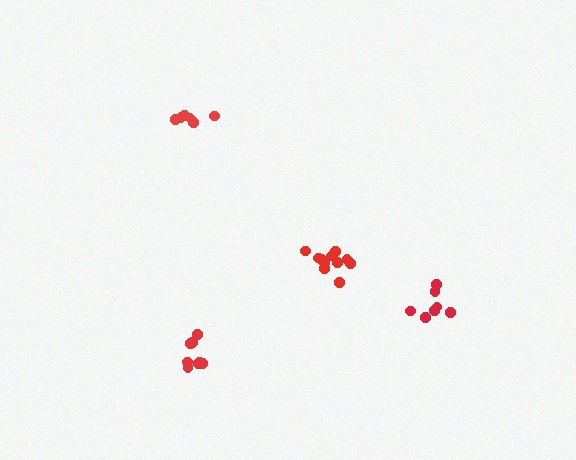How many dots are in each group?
Group 1: 6 dots, Group 2: 11 dots, Group 3: 7 dots, Group 4: 8 dots (32 total).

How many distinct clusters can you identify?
There are 4 distinct clusters.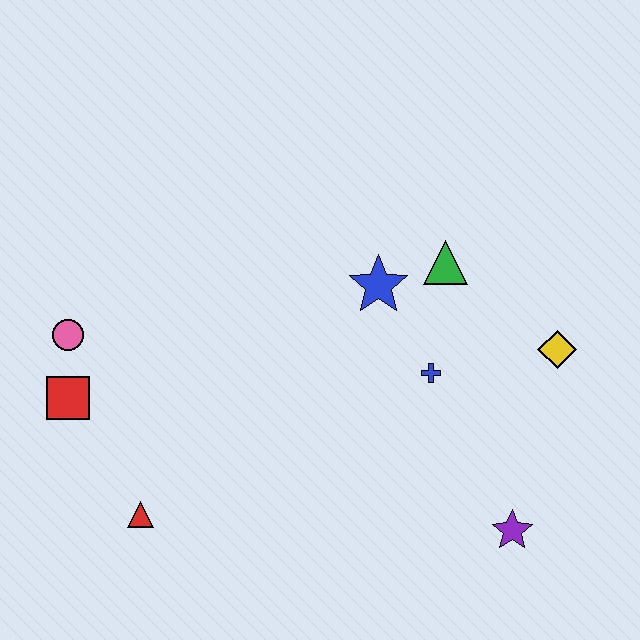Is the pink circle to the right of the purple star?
No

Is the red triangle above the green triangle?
No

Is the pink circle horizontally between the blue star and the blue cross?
No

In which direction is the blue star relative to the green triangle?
The blue star is to the left of the green triangle.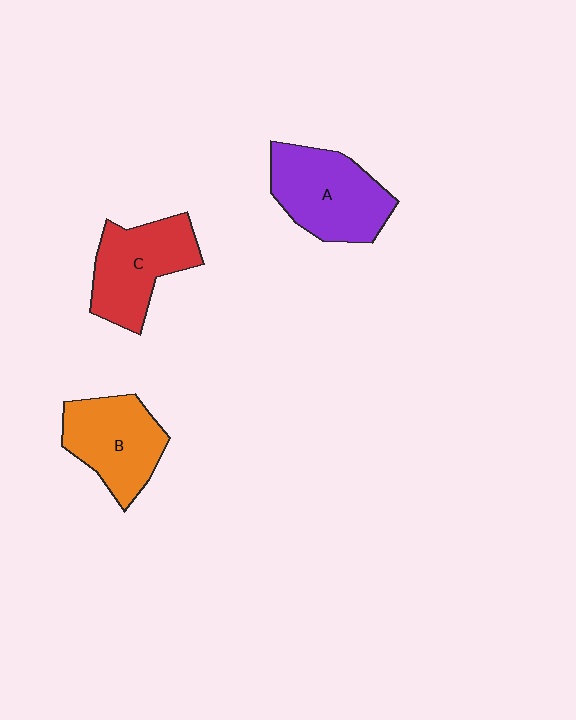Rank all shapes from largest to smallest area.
From largest to smallest: A (purple), C (red), B (orange).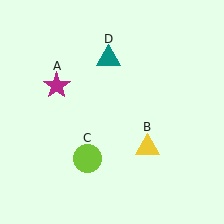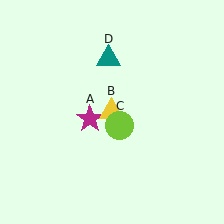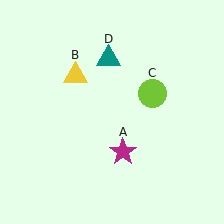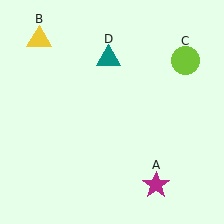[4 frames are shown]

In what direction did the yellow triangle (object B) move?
The yellow triangle (object B) moved up and to the left.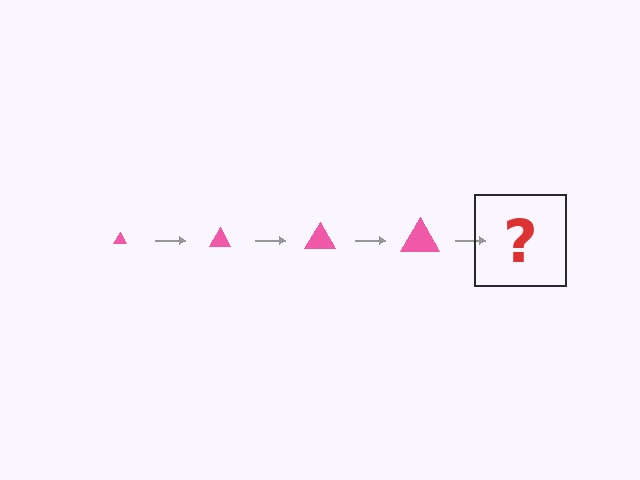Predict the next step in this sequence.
The next step is a pink triangle, larger than the previous one.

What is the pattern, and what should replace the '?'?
The pattern is that the triangle gets progressively larger each step. The '?' should be a pink triangle, larger than the previous one.